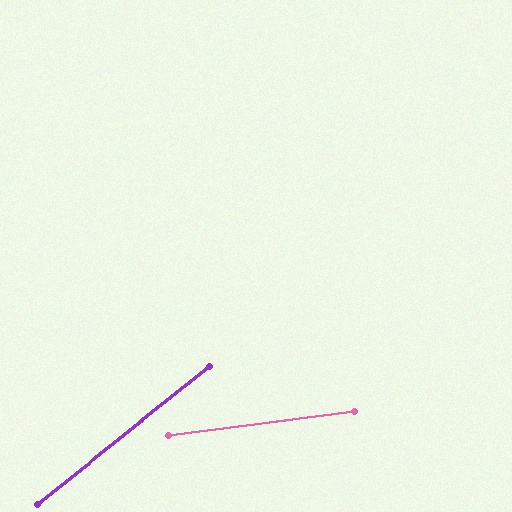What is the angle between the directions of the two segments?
Approximately 31 degrees.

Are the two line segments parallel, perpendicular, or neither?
Neither parallel nor perpendicular — they differ by about 31°.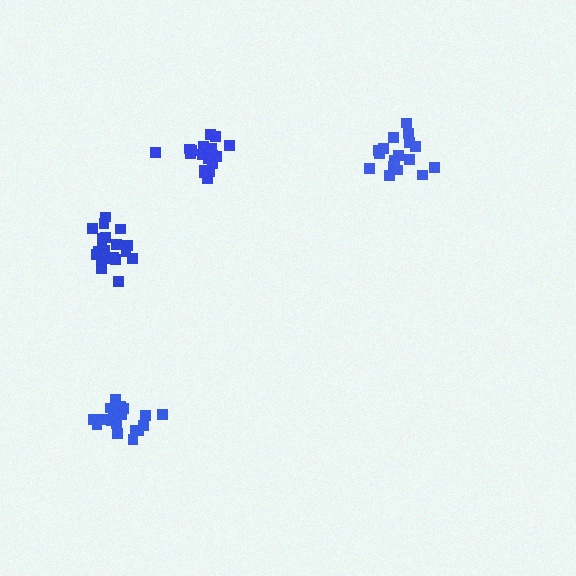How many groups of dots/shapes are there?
There are 4 groups.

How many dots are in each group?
Group 1: 21 dots, Group 2: 18 dots, Group 3: 19 dots, Group 4: 18 dots (76 total).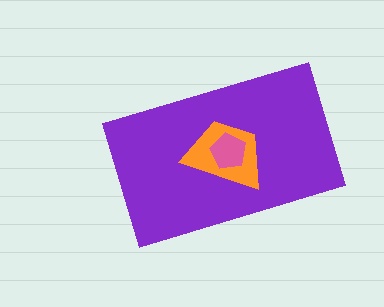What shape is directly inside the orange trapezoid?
The pink pentagon.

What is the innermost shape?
The pink pentagon.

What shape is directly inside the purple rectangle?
The orange trapezoid.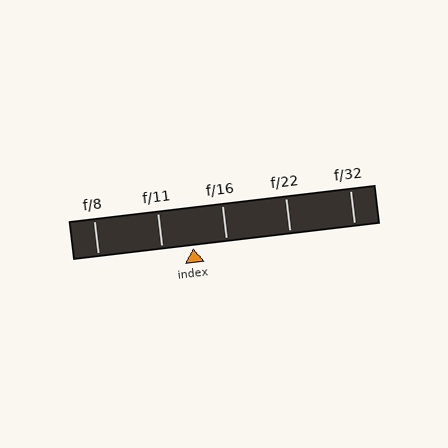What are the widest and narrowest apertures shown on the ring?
The widest aperture shown is f/8 and the narrowest is f/32.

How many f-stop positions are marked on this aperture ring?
There are 5 f-stop positions marked.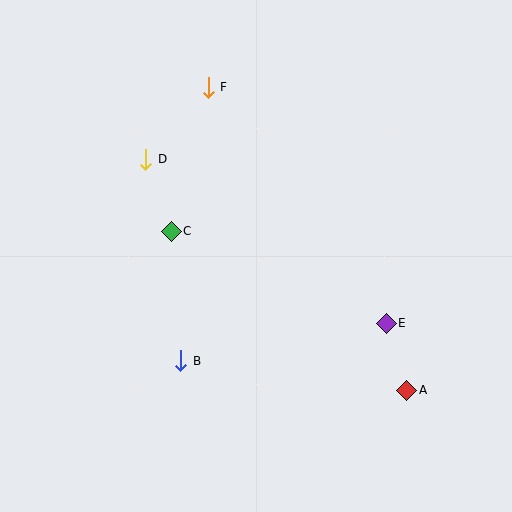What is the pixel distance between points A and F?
The distance between A and F is 362 pixels.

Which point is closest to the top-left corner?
Point D is closest to the top-left corner.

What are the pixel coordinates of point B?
Point B is at (180, 361).